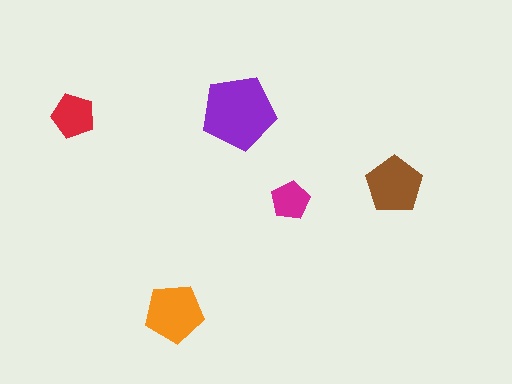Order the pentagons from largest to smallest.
the purple one, the orange one, the brown one, the red one, the magenta one.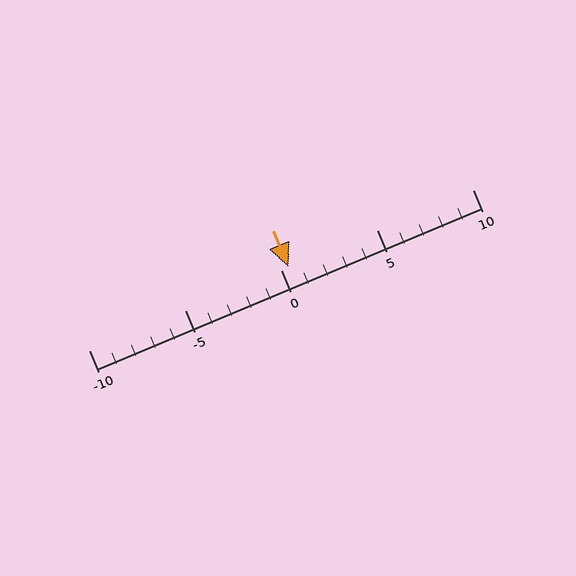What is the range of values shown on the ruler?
The ruler shows values from -10 to 10.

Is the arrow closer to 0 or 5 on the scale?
The arrow is closer to 0.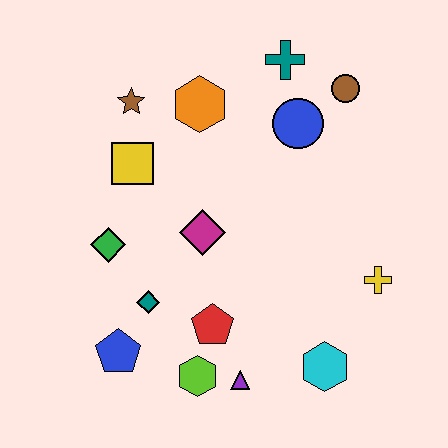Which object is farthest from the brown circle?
The blue pentagon is farthest from the brown circle.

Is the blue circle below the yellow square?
No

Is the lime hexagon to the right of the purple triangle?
No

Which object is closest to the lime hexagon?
The purple triangle is closest to the lime hexagon.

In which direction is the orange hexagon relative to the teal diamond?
The orange hexagon is above the teal diamond.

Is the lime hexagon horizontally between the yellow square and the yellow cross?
Yes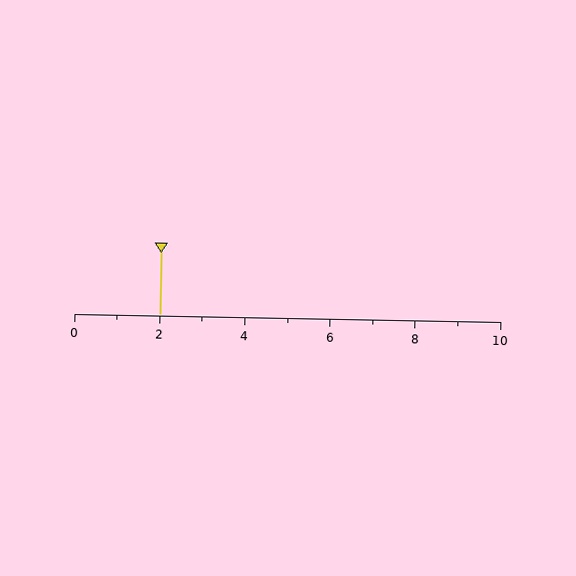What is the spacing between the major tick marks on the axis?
The major ticks are spaced 2 apart.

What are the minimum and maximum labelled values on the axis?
The axis runs from 0 to 10.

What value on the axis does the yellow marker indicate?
The marker indicates approximately 2.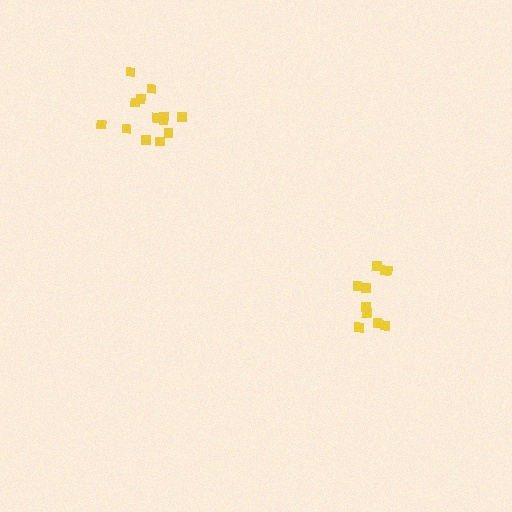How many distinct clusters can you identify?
There are 2 distinct clusters.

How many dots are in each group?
Group 1: 10 dots, Group 2: 13 dots (23 total).